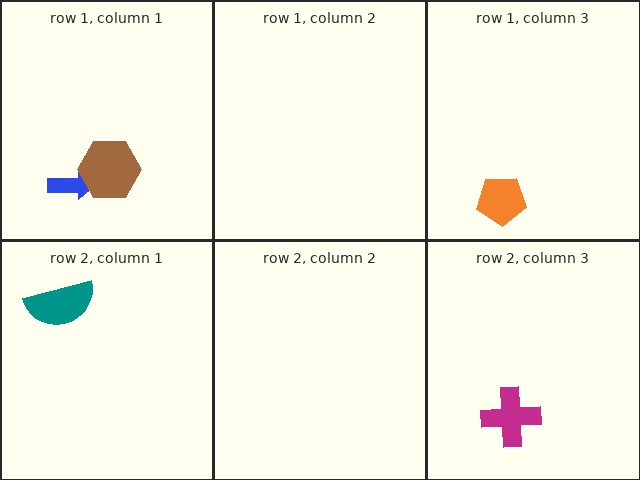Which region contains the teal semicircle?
The row 2, column 1 region.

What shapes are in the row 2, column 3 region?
The magenta cross.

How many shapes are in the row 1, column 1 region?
2.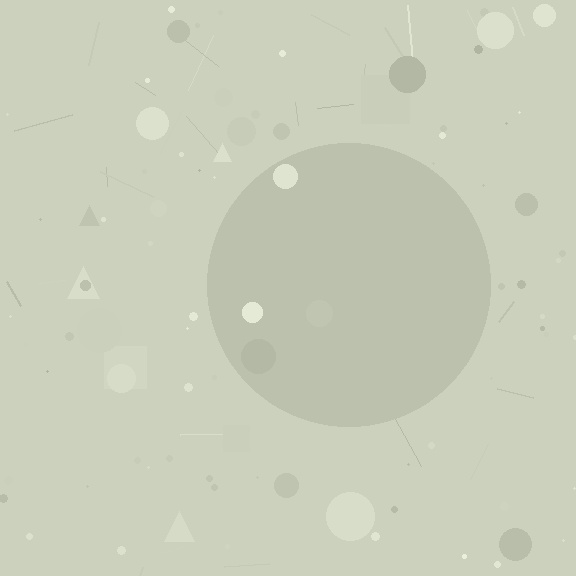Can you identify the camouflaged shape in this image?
The camouflaged shape is a circle.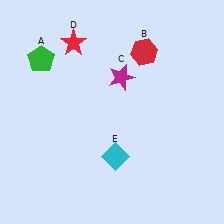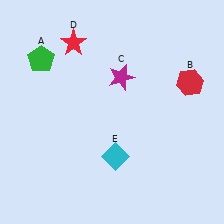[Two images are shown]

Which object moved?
The red hexagon (B) moved right.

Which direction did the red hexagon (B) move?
The red hexagon (B) moved right.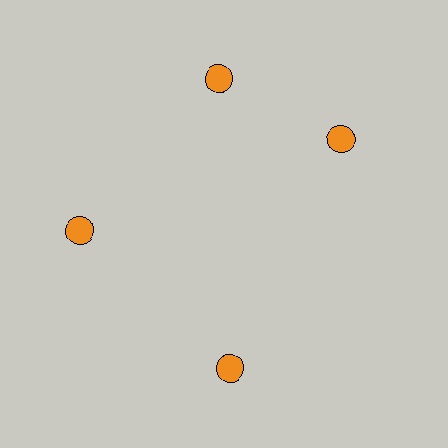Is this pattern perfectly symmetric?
No. The 4 orange circles are arranged in a ring, but one element near the 3 o'clock position is rotated out of alignment along the ring, breaking the 4-fold rotational symmetry.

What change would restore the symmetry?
The symmetry would be restored by rotating it back into even spacing with its neighbors so that all 4 circles sit at equal angles and equal distance from the center.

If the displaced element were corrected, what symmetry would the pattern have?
It would have 4-fold rotational symmetry — the pattern would map onto itself every 90 degrees.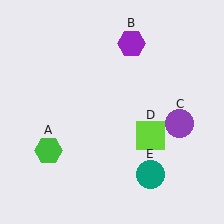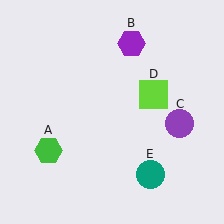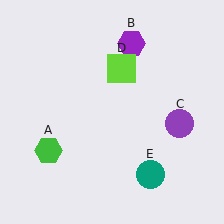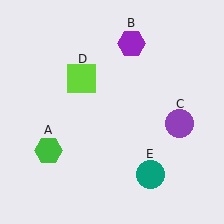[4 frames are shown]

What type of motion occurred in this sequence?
The lime square (object D) rotated counterclockwise around the center of the scene.